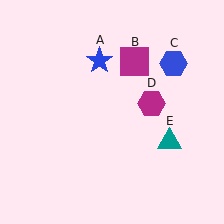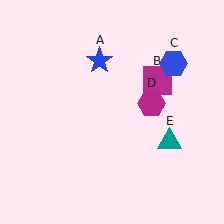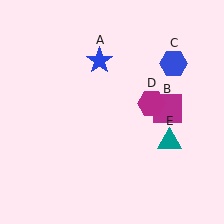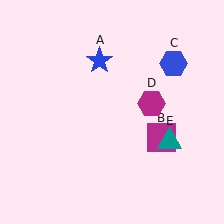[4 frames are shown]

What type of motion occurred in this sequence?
The magenta square (object B) rotated clockwise around the center of the scene.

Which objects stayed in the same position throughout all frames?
Blue star (object A) and blue hexagon (object C) and magenta hexagon (object D) and teal triangle (object E) remained stationary.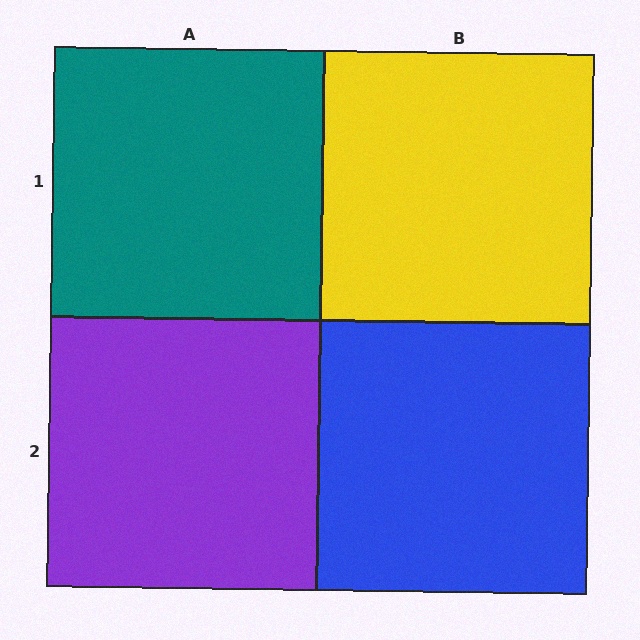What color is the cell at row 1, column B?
Yellow.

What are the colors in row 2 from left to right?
Purple, blue.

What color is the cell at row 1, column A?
Teal.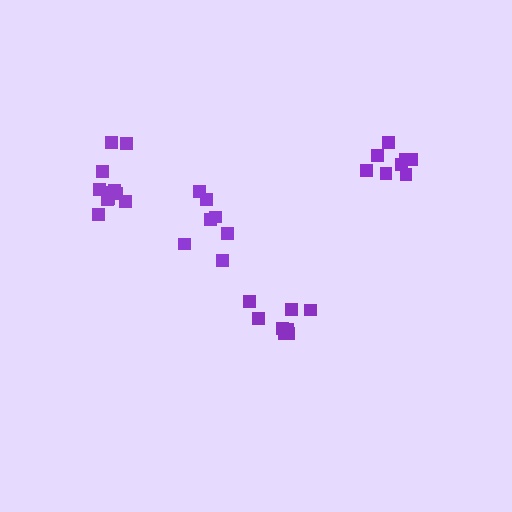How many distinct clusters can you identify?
There are 4 distinct clusters.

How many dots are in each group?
Group 1: 8 dots, Group 2: 11 dots, Group 3: 8 dots, Group 4: 7 dots (34 total).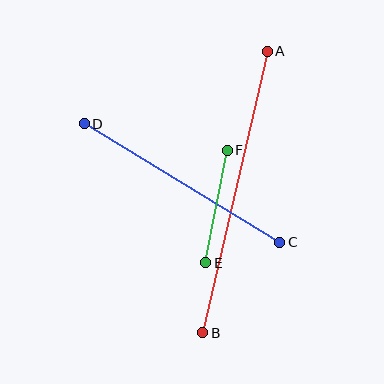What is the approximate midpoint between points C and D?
The midpoint is at approximately (182, 183) pixels.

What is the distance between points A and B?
The distance is approximately 289 pixels.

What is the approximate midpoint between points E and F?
The midpoint is at approximately (216, 206) pixels.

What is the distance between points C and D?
The distance is approximately 228 pixels.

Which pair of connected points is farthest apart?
Points A and B are farthest apart.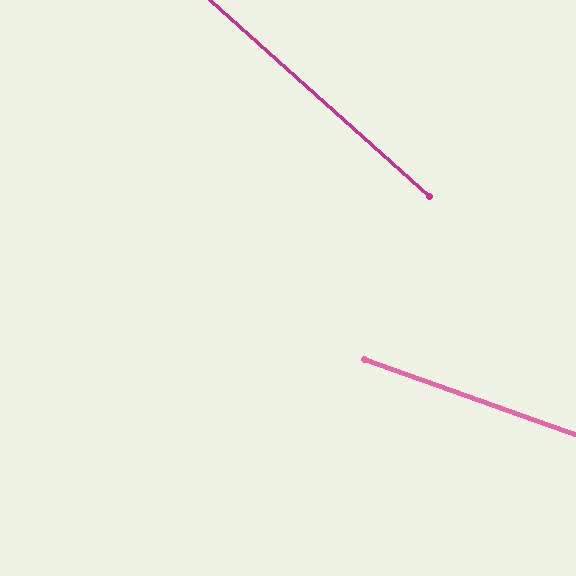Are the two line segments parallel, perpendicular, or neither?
Neither parallel nor perpendicular — they differ by about 22°.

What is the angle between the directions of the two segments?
Approximately 22 degrees.